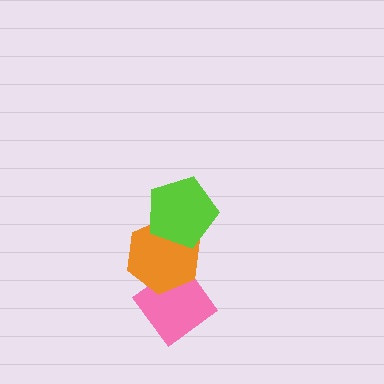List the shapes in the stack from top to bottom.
From top to bottom: the lime pentagon, the orange hexagon, the pink diamond.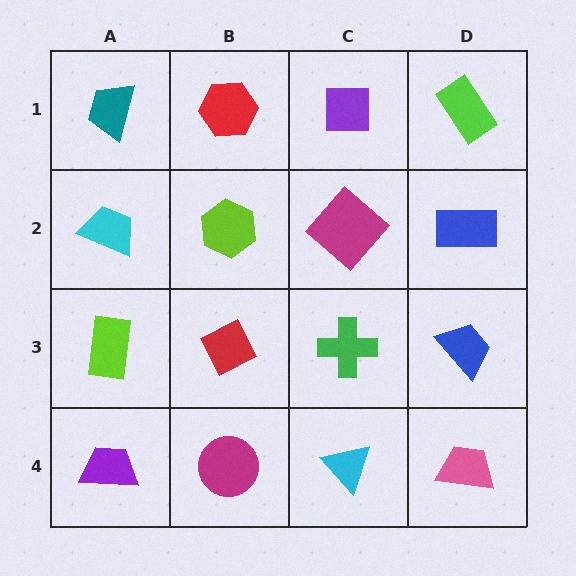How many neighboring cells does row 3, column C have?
4.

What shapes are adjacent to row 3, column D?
A blue rectangle (row 2, column D), a pink trapezoid (row 4, column D), a green cross (row 3, column C).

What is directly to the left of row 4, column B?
A purple trapezoid.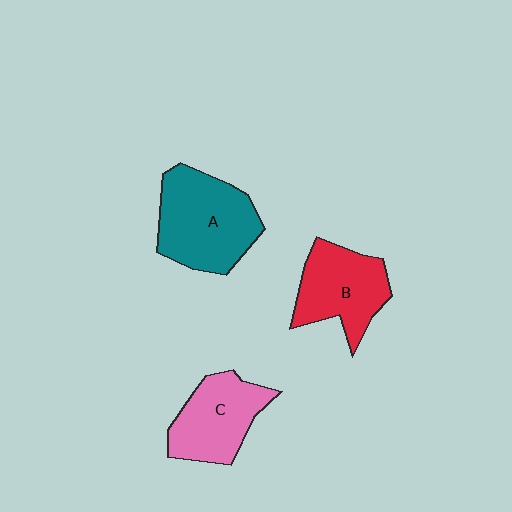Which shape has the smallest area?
Shape C (pink).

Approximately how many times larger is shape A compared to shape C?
Approximately 1.3 times.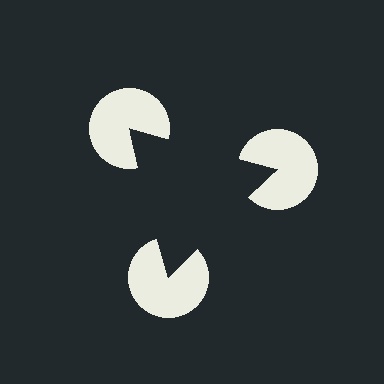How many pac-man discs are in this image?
There are 3 — one at each vertex of the illusory triangle.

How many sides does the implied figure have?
3 sides.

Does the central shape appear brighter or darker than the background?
It typically appears slightly darker than the background, even though no actual brightness change is drawn.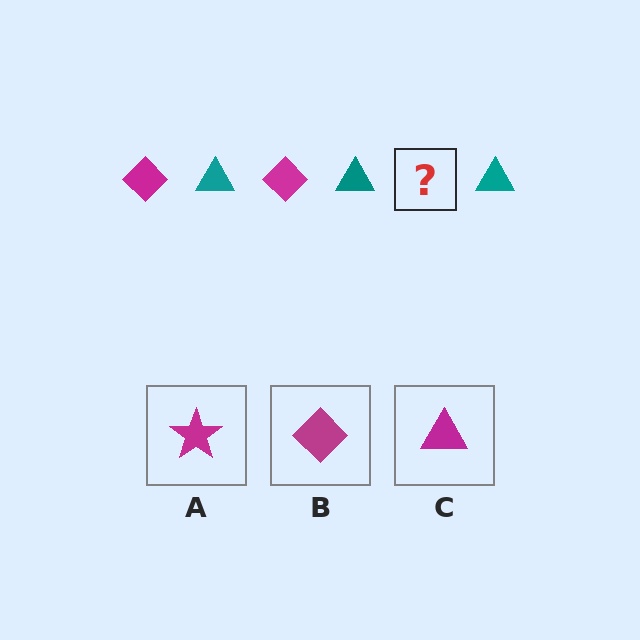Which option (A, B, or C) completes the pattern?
B.